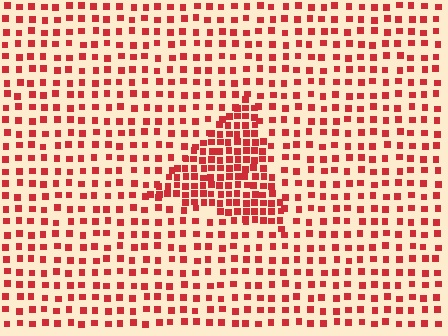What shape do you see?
I see a triangle.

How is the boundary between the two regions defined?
The boundary is defined by a change in element density (approximately 2.2x ratio). All elements are the same color, size, and shape.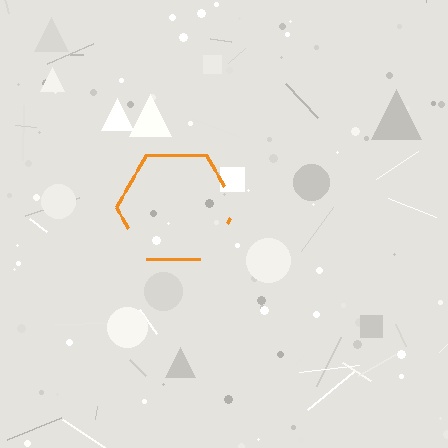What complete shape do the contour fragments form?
The contour fragments form a hexagon.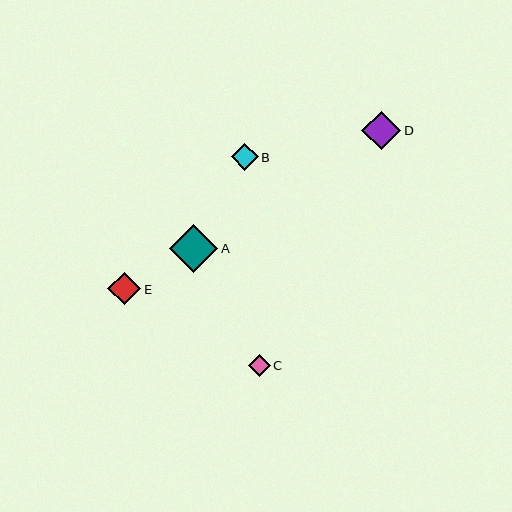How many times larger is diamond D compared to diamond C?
Diamond D is approximately 1.8 times the size of diamond C.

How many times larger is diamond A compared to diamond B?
Diamond A is approximately 1.8 times the size of diamond B.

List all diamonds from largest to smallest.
From largest to smallest: A, D, E, B, C.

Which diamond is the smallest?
Diamond C is the smallest with a size of approximately 22 pixels.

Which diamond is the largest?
Diamond A is the largest with a size of approximately 48 pixels.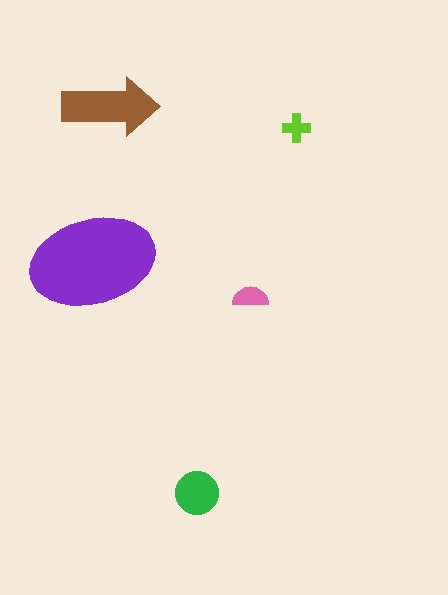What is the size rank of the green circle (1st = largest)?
3rd.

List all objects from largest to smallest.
The purple ellipse, the brown arrow, the green circle, the pink semicircle, the lime cross.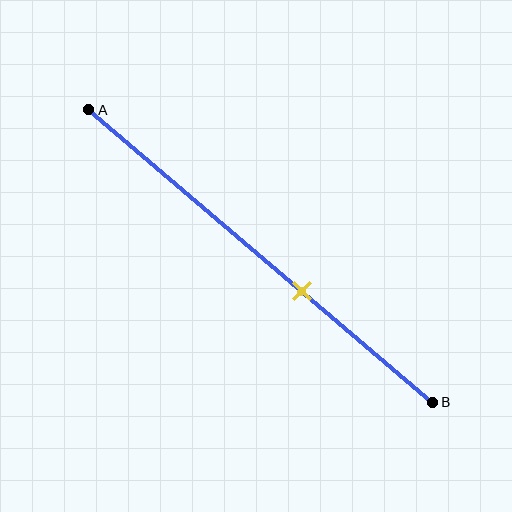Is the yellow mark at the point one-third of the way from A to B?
No, the mark is at about 60% from A, not at the 33% one-third point.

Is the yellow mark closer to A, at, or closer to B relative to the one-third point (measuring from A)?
The yellow mark is closer to point B than the one-third point of segment AB.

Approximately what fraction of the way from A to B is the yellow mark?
The yellow mark is approximately 60% of the way from A to B.